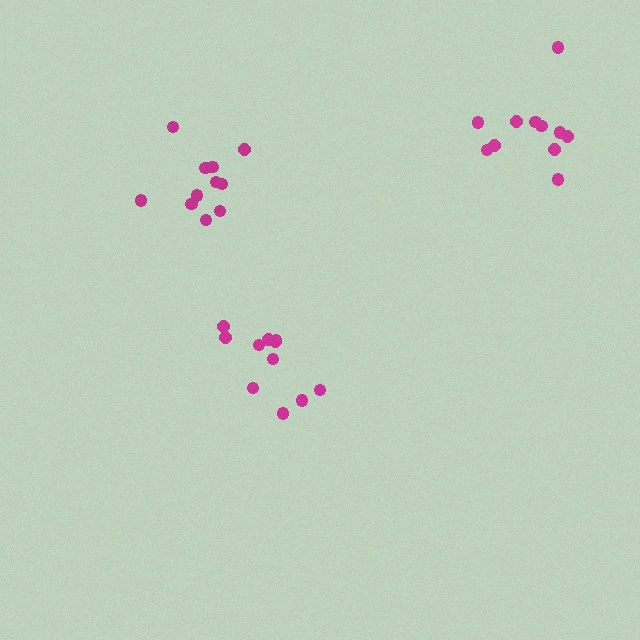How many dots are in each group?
Group 1: 11 dots, Group 2: 11 dots, Group 3: 11 dots (33 total).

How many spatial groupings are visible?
There are 3 spatial groupings.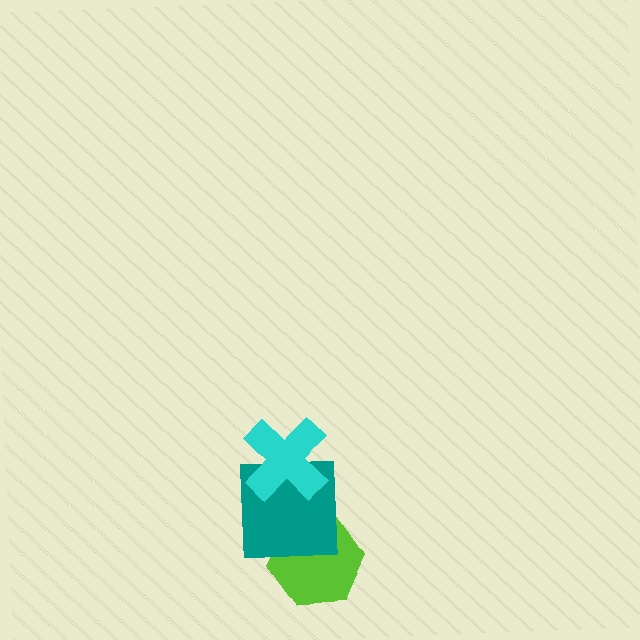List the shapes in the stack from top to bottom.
From top to bottom: the cyan cross, the teal square, the lime hexagon.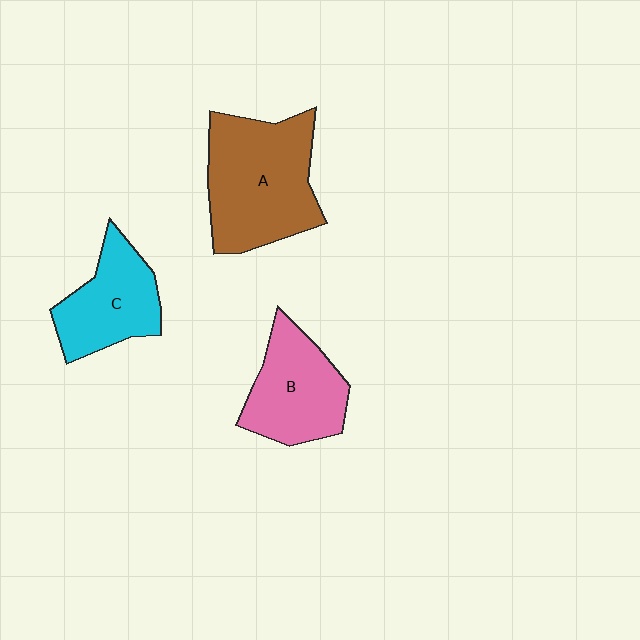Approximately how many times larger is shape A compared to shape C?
Approximately 1.6 times.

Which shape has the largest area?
Shape A (brown).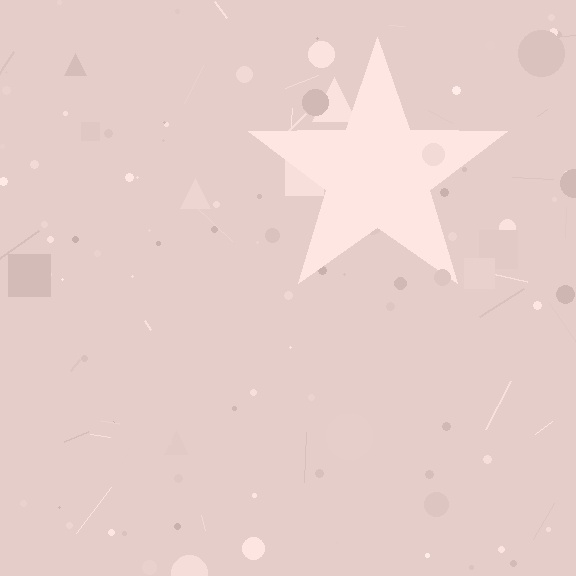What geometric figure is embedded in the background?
A star is embedded in the background.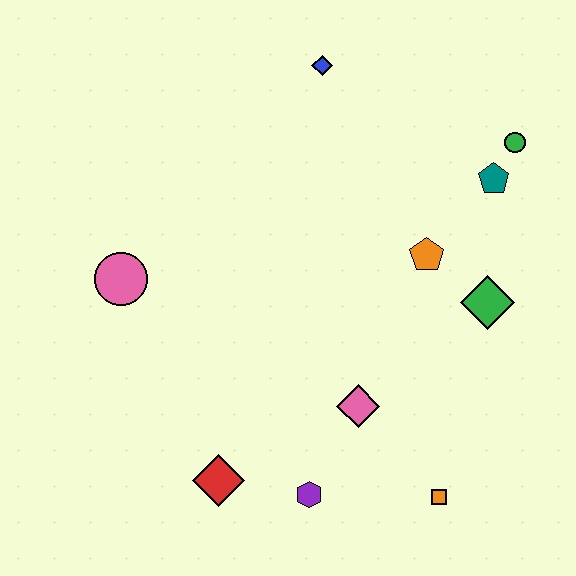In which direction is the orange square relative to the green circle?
The orange square is below the green circle.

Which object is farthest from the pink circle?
The green circle is farthest from the pink circle.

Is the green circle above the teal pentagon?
Yes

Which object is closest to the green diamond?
The orange pentagon is closest to the green diamond.